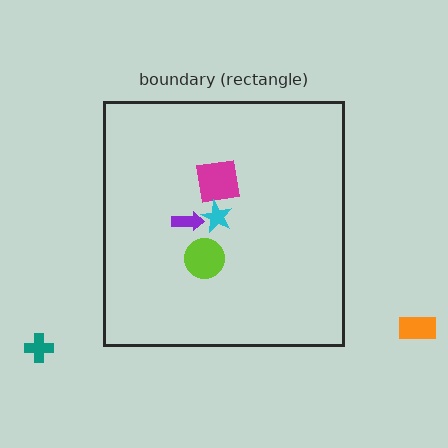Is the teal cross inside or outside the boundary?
Outside.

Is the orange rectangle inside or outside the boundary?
Outside.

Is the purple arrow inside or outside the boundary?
Inside.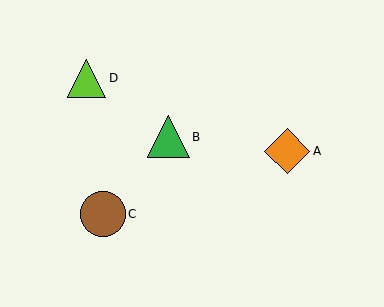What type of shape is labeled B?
Shape B is a green triangle.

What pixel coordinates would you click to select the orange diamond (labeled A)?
Click at (287, 151) to select the orange diamond A.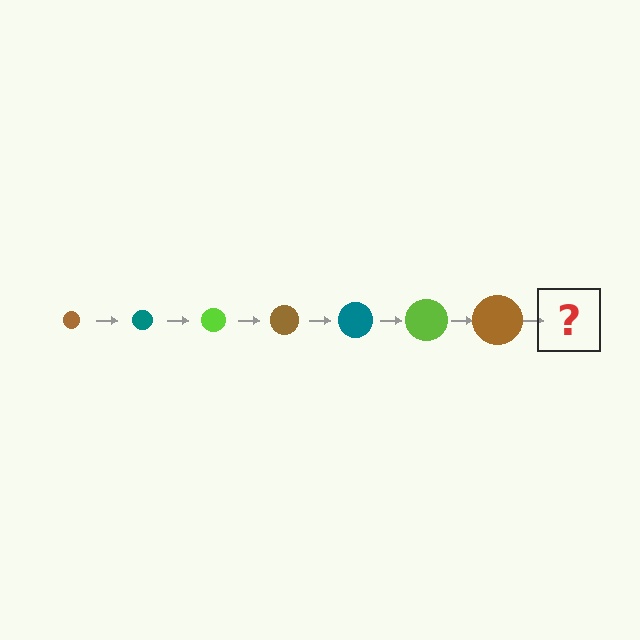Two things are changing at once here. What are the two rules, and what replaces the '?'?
The two rules are that the circle grows larger each step and the color cycles through brown, teal, and lime. The '?' should be a teal circle, larger than the previous one.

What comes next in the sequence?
The next element should be a teal circle, larger than the previous one.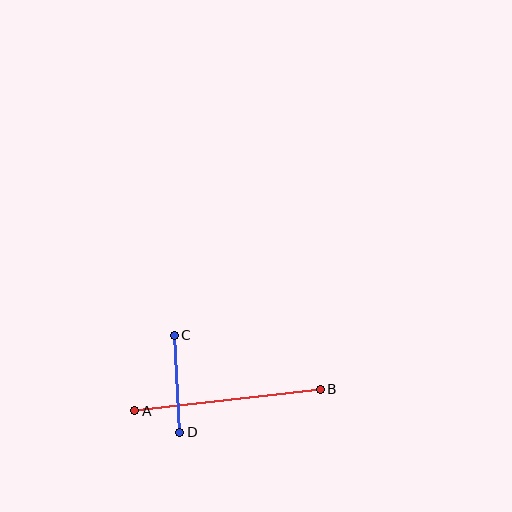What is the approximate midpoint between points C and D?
The midpoint is at approximately (177, 384) pixels.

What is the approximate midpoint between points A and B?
The midpoint is at approximately (228, 400) pixels.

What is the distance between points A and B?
The distance is approximately 187 pixels.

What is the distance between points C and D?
The distance is approximately 97 pixels.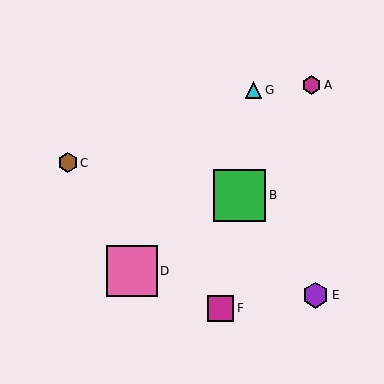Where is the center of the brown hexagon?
The center of the brown hexagon is at (68, 163).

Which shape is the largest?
The green square (labeled B) is the largest.